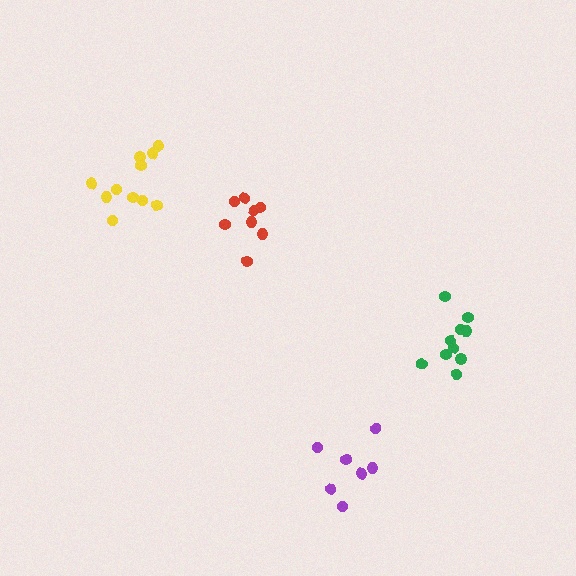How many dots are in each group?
Group 1: 8 dots, Group 2: 10 dots, Group 3: 11 dots, Group 4: 7 dots (36 total).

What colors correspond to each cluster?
The clusters are colored: red, green, yellow, purple.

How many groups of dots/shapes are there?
There are 4 groups.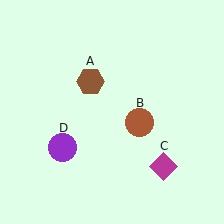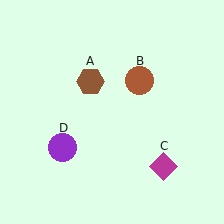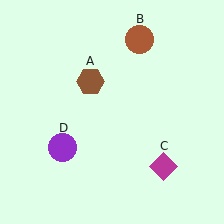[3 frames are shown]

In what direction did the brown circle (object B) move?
The brown circle (object B) moved up.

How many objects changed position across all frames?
1 object changed position: brown circle (object B).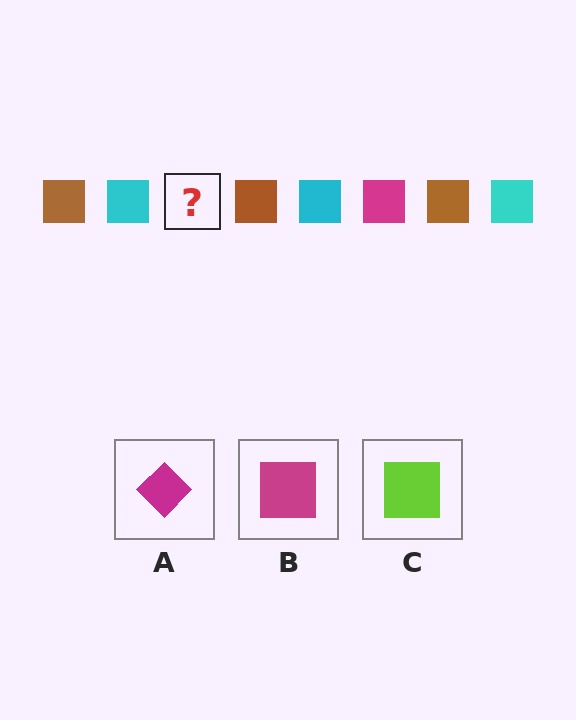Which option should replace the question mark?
Option B.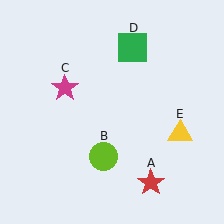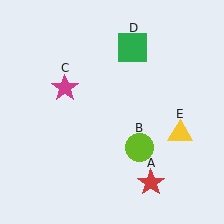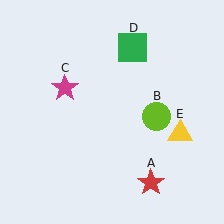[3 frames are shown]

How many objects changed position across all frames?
1 object changed position: lime circle (object B).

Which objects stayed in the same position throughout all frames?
Red star (object A) and magenta star (object C) and green square (object D) and yellow triangle (object E) remained stationary.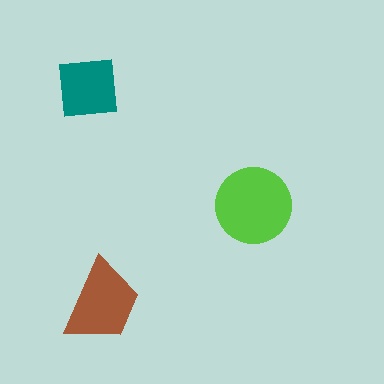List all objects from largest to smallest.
The lime circle, the brown trapezoid, the teal square.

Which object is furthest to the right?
The lime circle is rightmost.